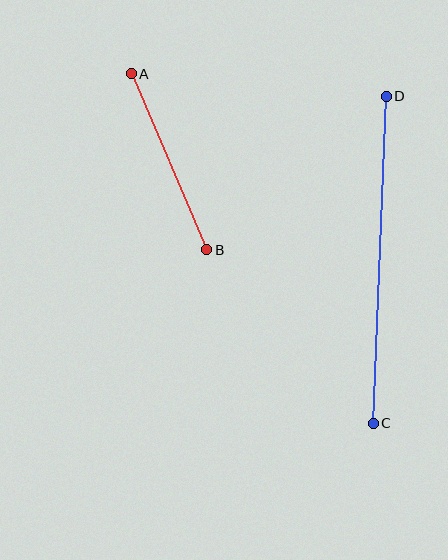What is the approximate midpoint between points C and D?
The midpoint is at approximately (380, 260) pixels.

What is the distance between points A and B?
The distance is approximately 191 pixels.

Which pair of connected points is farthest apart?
Points C and D are farthest apart.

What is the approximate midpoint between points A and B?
The midpoint is at approximately (169, 162) pixels.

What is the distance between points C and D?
The distance is approximately 327 pixels.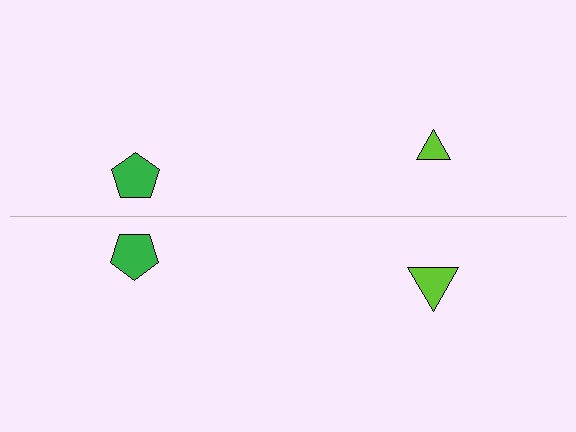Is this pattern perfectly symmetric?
No, the pattern is not perfectly symmetric. The lime triangle on the bottom side has a different size than its mirror counterpart.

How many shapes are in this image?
There are 4 shapes in this image.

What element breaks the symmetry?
The lime triangle on the bottom side has a different size than its mirror counterpart.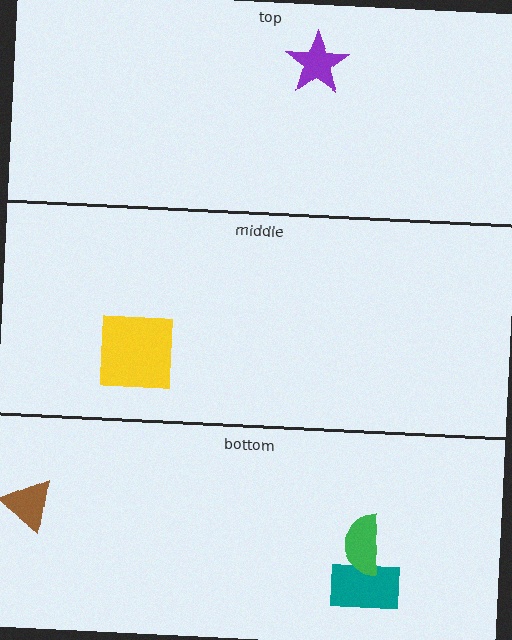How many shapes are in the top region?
1.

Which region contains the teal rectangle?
The bottom region.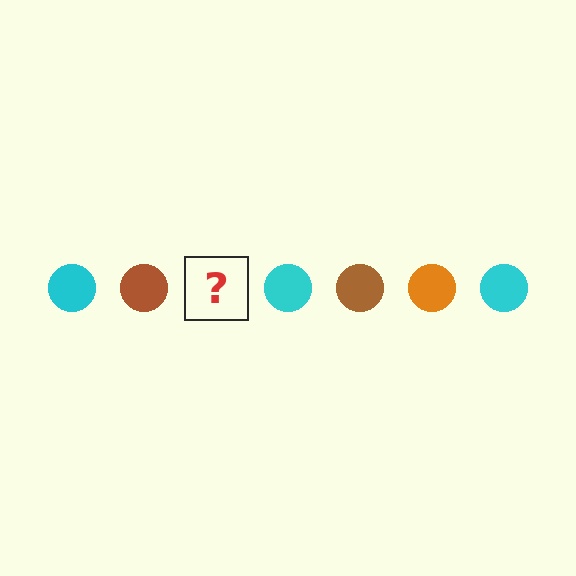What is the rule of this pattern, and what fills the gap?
The rule is that the pattern cycles through cyan, brown, orange circles. The gap should be filled with an orange circle.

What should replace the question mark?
The question mark should be replaced with an orange circle.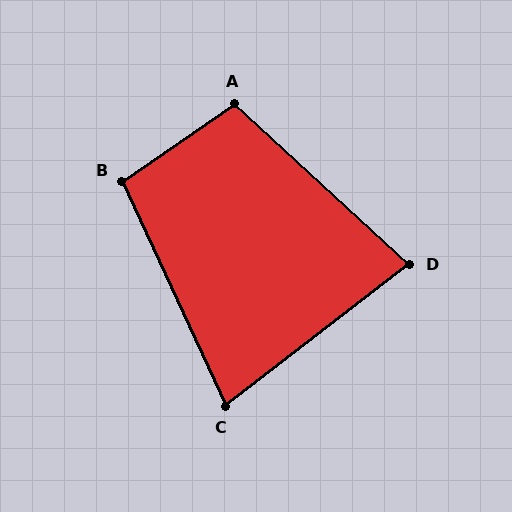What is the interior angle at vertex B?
Approximately 100 degrees (obtuse).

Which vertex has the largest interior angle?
A, at approximately 103 degrees.